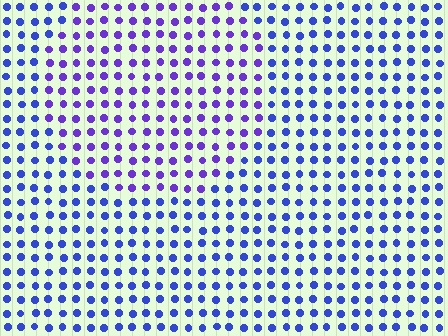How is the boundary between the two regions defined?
The boundary is defined purely by a slight shift in hue (about 30 degrees). Spacing, size, and orientation are identical on both sides.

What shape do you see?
I see a circle.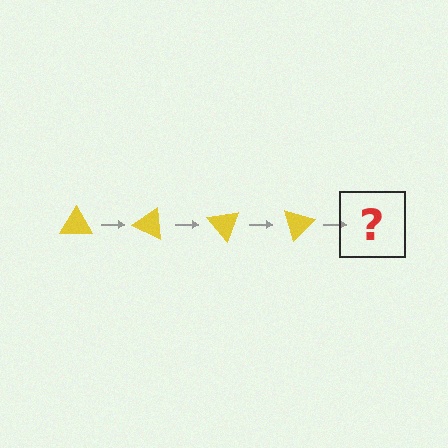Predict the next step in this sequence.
The next step is a yellow triangle rotated 100 degrees.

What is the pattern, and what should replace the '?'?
The pattern is that the triangle rotates 25 degrees each step. The '?' should be a yellow triangle rotated 100 degrees.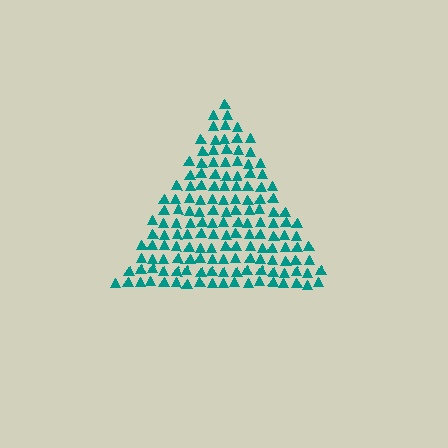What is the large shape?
The large shape is a triangle.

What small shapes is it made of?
It is made of small triangles.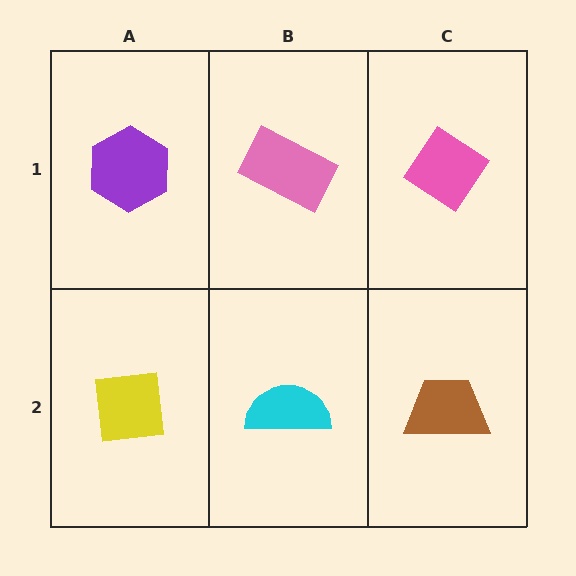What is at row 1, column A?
A purple hexagon.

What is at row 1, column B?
A pink rectangle.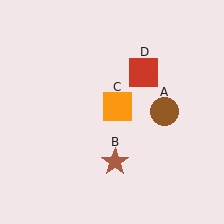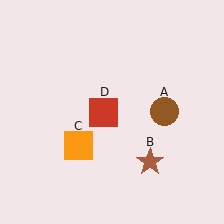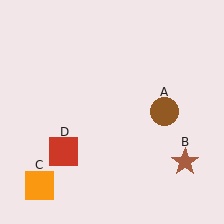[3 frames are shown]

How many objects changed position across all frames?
3 objects changed position: brown star (object B), orange square (object C), red square (object D).